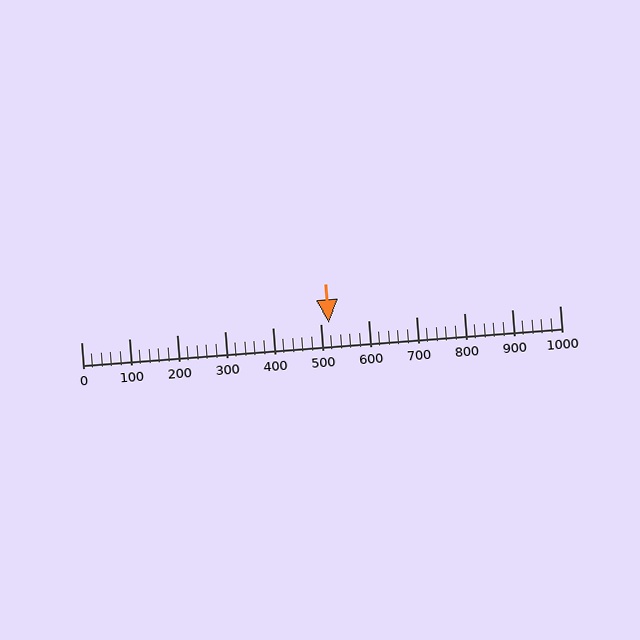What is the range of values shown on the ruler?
The ruler shows values from 0 to 1000.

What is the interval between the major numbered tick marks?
The major tick marks are spaced 100 units apart.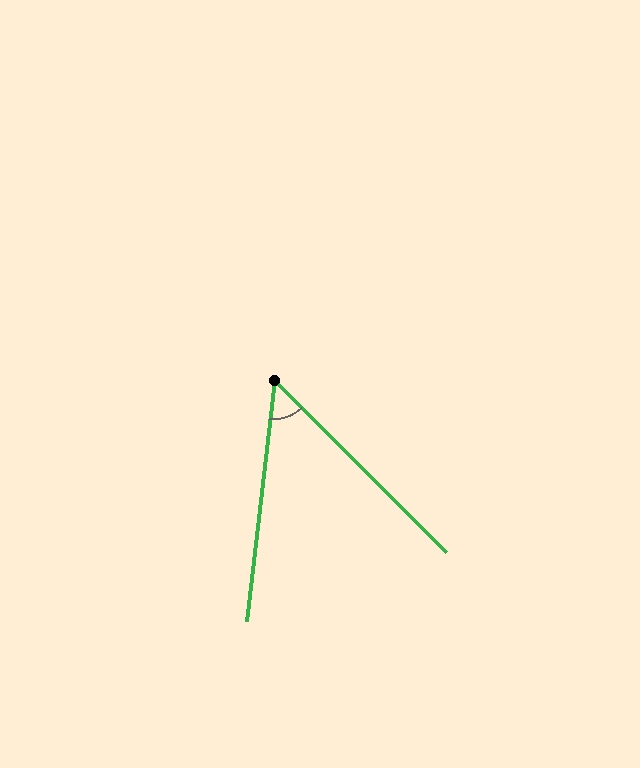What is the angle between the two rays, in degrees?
Approximately 52 degrees.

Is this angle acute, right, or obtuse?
It is acute.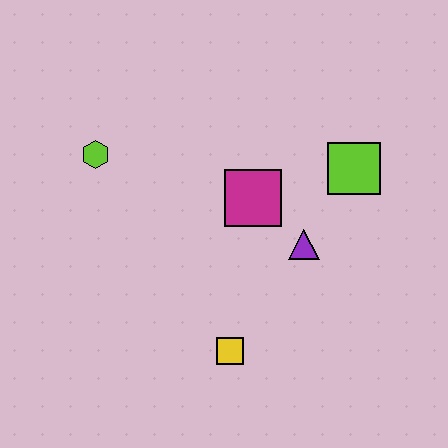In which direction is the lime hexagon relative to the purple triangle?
The lime hexagon is to the left of the purple triangle.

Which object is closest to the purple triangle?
The magenta square is closest to the purple triangle.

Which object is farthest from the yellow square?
The lime hexagon is farthest from the yellow square.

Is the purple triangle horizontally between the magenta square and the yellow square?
No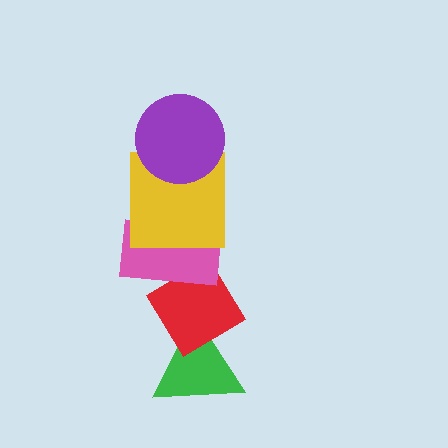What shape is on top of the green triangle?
The red diamond is on top of the green triangle.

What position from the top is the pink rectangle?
The pink rectangle is 3rd from the top.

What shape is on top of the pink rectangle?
The yellow square is on top of the pink rectangle.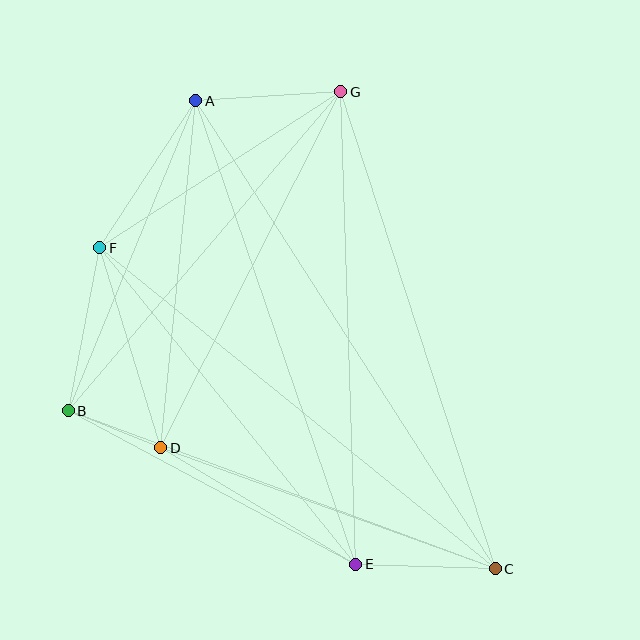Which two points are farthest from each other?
Points A and C are farthest from each other.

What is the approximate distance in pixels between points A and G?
The distance between A and G is approximately 145 pixels.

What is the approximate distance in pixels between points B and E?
The distance between B and E is approximately 326 pixels.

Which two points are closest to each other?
Points B and D are closest to each other.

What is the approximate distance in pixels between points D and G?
The distance between D and G is approximately 399 pixels.